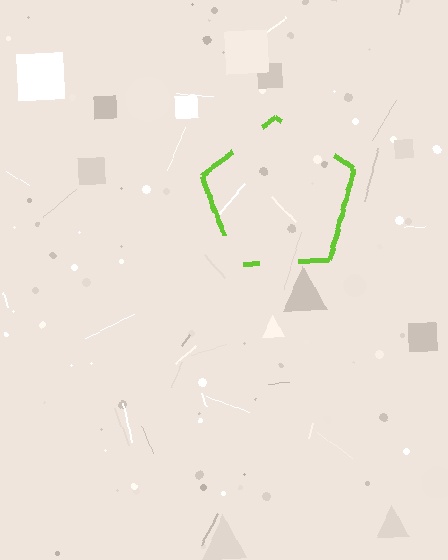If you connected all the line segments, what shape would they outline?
They would outline a pentagon.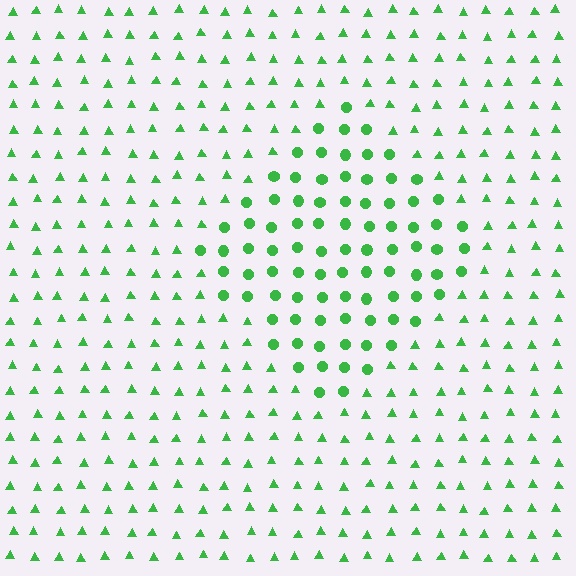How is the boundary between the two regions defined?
The boundary is defined by a change in element shape: circles inside vs. triangles outside. All elements share the same color and spacing.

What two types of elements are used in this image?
The image uses circles inside the diamond region and triangles outside it.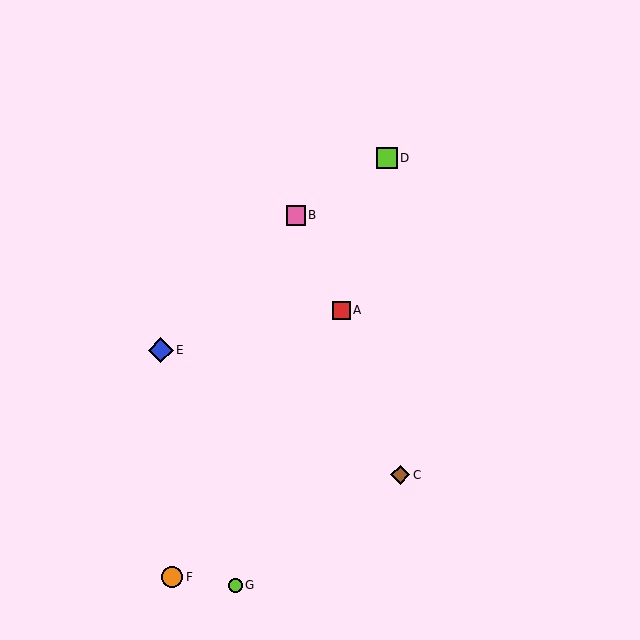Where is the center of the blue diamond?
The center of the blue diamond is at (161, 350).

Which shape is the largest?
The blue diamond (labeled E) is the largest.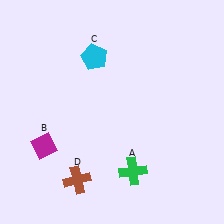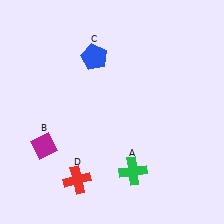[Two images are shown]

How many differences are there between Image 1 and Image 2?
There are 2 differences between the two images.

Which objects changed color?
C changed from cyan to blue. D changed from brown to red.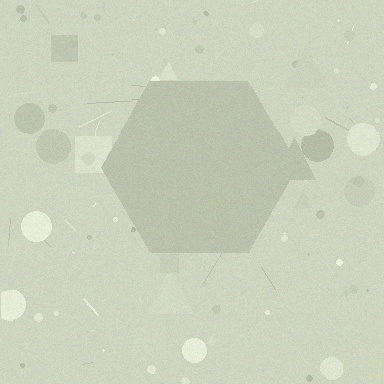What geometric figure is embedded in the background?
A hexagon is embedded in the background.